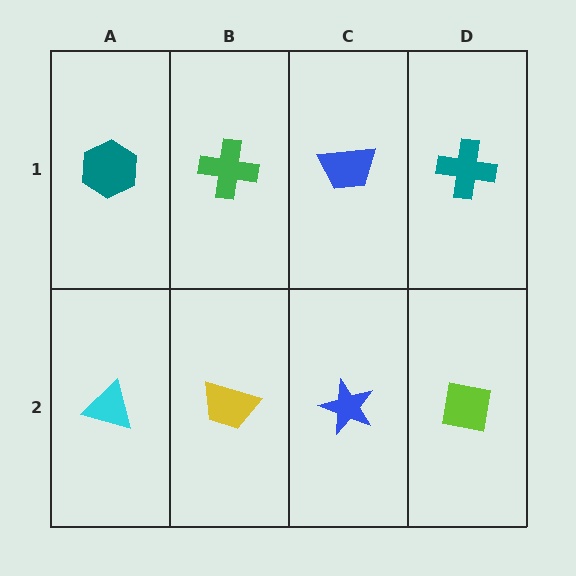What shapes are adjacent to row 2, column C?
A blue trapezoid (row 1, column C), a yellow trapezoid (row 2, column B), a lime square (row 2, column D).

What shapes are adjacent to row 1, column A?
A cyan triangle (row 2, column A), a green cross (row 1, column B).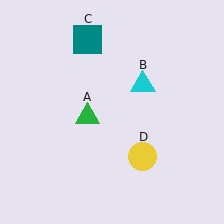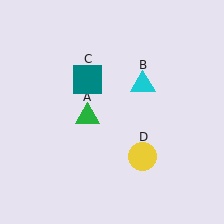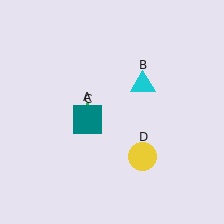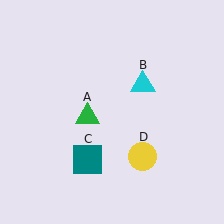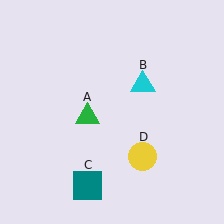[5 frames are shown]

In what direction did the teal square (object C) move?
The teal square (object C) moved down.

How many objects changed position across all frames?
1 object changed position: teal square (object C).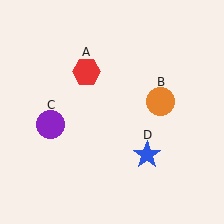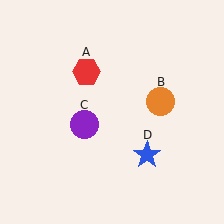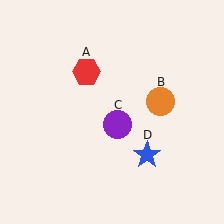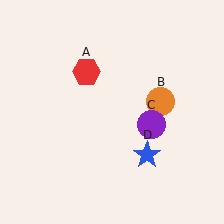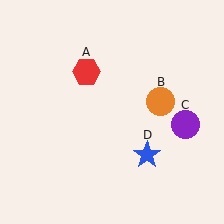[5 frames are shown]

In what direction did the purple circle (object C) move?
The purple circle (object C) moved right.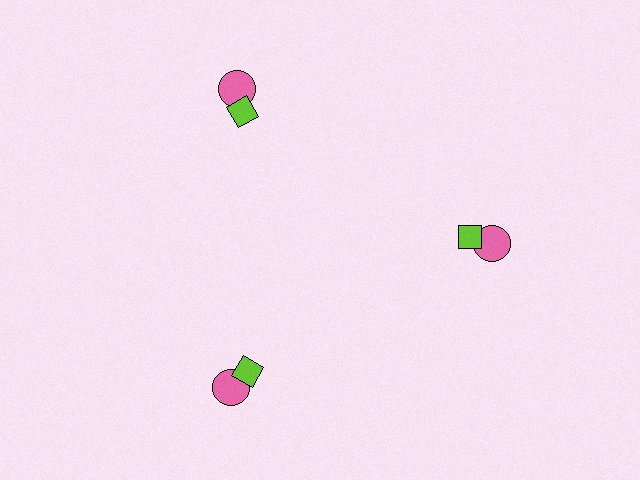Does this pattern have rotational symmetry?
Yes, this pattern has 3-fold rotational symmetry. It looks the same after rotating 120 degrees around the center.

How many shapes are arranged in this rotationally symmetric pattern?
There are 6 shapes, arranged in 3 groups of 2.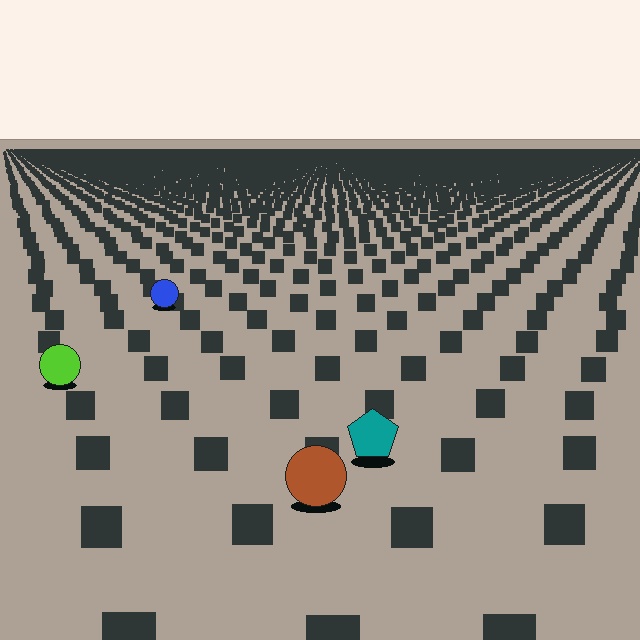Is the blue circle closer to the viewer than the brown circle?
No. The brown circle is closer — you can tell from the texture gradient: the ground texture is coarser near it.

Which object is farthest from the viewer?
The blue circle is farthest from the viewer. It appears smaller and the ground texture around it is denser.